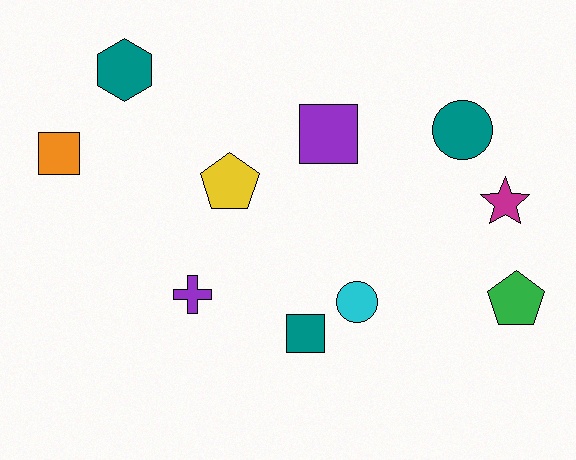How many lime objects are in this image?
There are no lime objects.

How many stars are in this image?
There is 1 star.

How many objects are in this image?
There are 10 objects.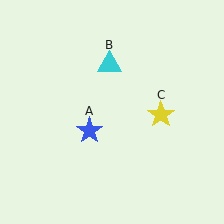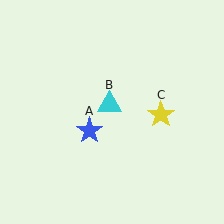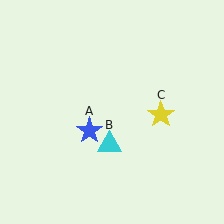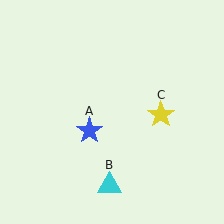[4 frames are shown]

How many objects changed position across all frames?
1 object changed position: cyan triangle (object B).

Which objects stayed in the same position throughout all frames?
Blue star (object A) and yellow star (object C) remained stationary.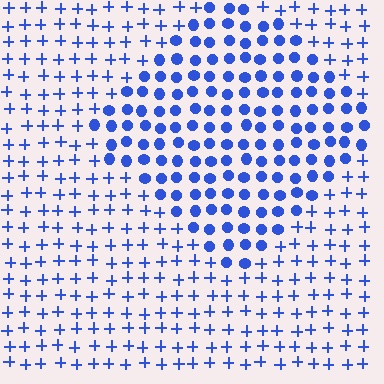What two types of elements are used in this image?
The image uses circles inside the diamond region and plus signs outside it.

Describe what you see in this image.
The image is filled with small blue elements arranged in a uniform grid. A diamond-shaped region contains circles, while the surrounding area contains plus signs. The boundary is defined purely by the change in element shape.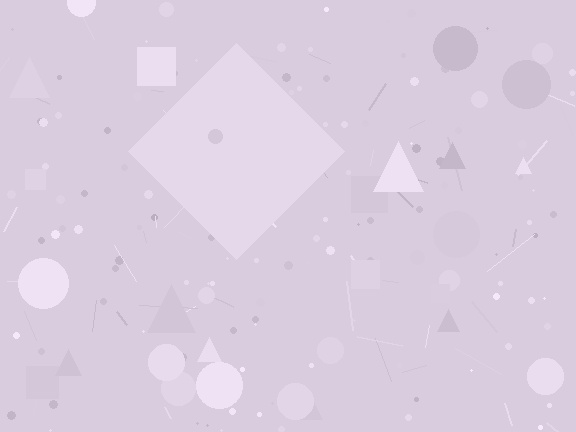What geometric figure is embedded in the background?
A diamond is embedded in the background.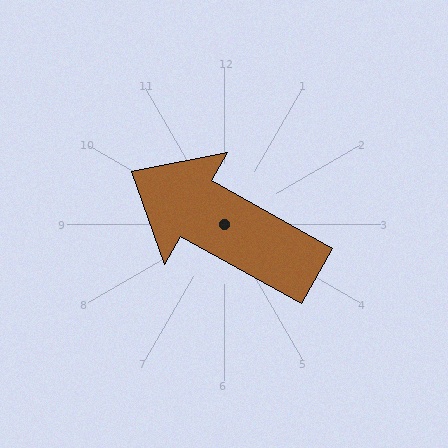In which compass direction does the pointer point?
Northwest.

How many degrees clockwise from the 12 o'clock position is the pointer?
Approximately 299 degrees.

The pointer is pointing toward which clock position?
Roughly 10 o'clock.